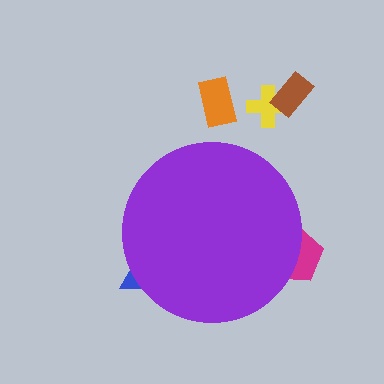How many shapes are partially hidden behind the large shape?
2 shapes are partially hidden.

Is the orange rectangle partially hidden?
No, the orange rectangle is fully visible.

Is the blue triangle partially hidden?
Yes, the blue triangle is partially hidden behind the purple circle.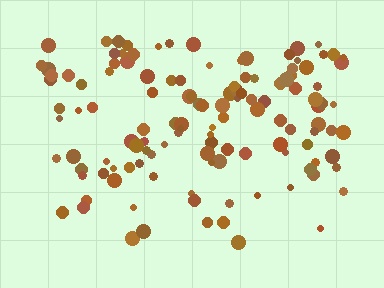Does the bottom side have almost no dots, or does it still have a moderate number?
Still a moderate number, just noticeably fewer than the top.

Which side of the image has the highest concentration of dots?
The top.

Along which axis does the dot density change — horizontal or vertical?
Vertical.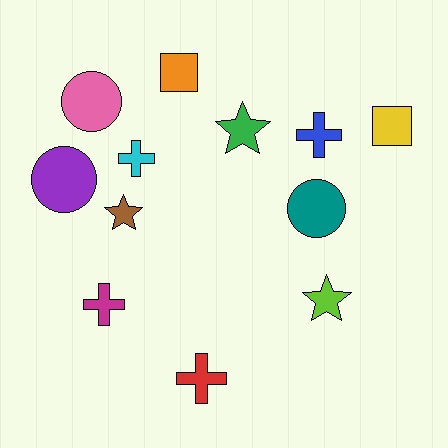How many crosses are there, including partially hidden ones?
There are 4 crosses.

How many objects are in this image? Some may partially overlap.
There are 12 objects.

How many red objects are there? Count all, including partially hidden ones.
There is 1 red object.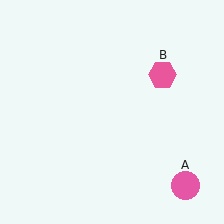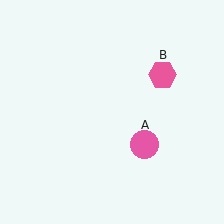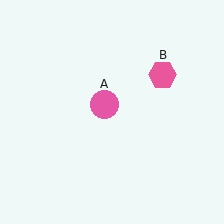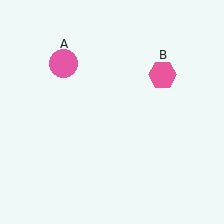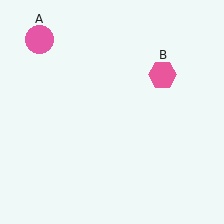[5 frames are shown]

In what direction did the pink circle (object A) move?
The pink circle (object A) moved up and to the left.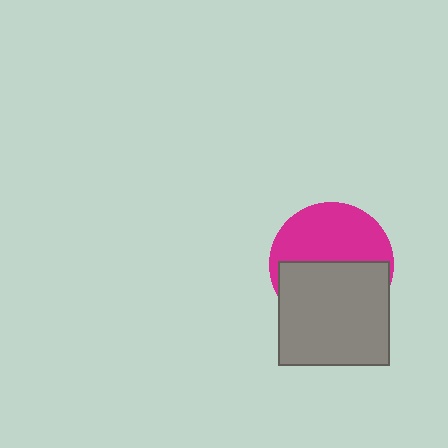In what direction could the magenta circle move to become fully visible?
The magenta circle could move up. That would shift it out from behind the gray rectangle entirely.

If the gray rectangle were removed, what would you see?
You would see the complete magenta circle.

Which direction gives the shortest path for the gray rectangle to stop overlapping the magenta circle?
Moving down gives the shortest separation.